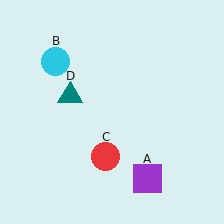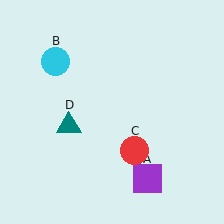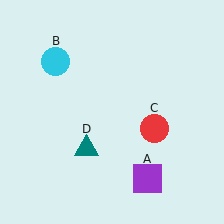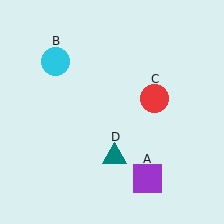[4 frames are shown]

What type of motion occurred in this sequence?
The red circle (object C), teal triangle (object D) rotated counterclockwise around the center of the scene.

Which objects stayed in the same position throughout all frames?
Purple square (object A) and cyan circle (object B) remained stationary.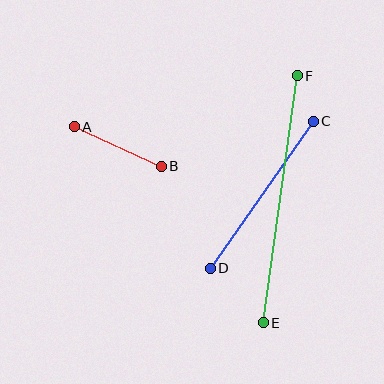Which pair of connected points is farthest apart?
Points E and F are farthest apart.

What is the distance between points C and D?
The distance is approximately 179 pixels.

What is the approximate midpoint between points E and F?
The midpoint is at approximately (280, 199) pixels.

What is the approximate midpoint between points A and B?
The midpoint is at approximately (118, 147) pixels.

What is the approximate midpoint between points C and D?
The midpoint is at approximately (262, 195) pixels.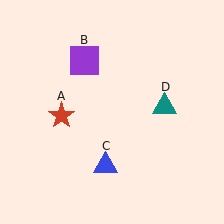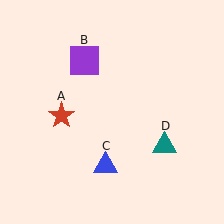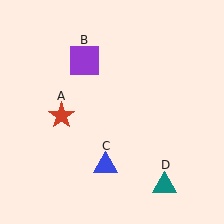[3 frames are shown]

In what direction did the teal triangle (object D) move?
The teal triangle (object D) moved down.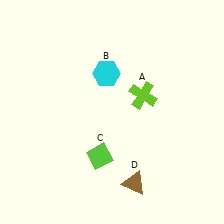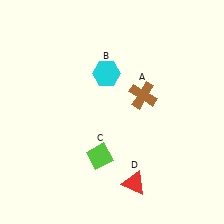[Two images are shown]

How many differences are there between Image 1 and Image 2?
There are 2 differences between the two images.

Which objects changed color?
A changed from lime to brown. D changed from brown to red.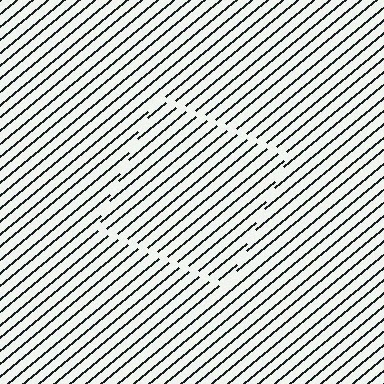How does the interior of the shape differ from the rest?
The interior of the shape contains the same grating, shifted by half a period — the contour is defined by the phase discontinuity where line-ends from the inner and outer gratings abut.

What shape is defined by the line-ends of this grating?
An illusory square. The interior of the shape contains the same grating, shifted by half a period — the contour is defined by the phase discontinuity where line-ends from the inner and outer gratings abut.